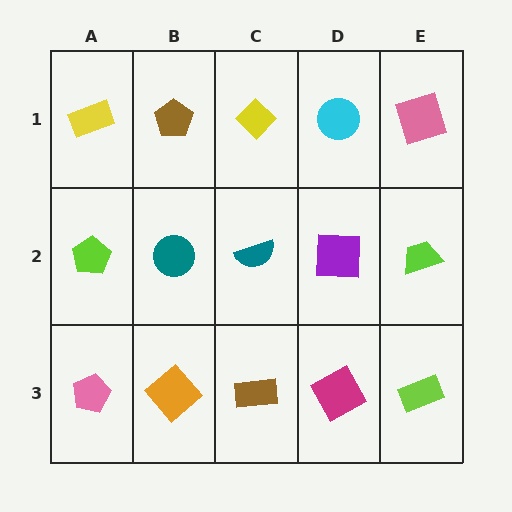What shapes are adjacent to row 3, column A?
A lime pentagon (row 2, column A), an orange diamond (row 3, column B).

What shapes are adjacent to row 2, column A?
A yellow rectangle (row 1, column A), a pink pentagon (row 3, column A), a teal circle (row 2, column B).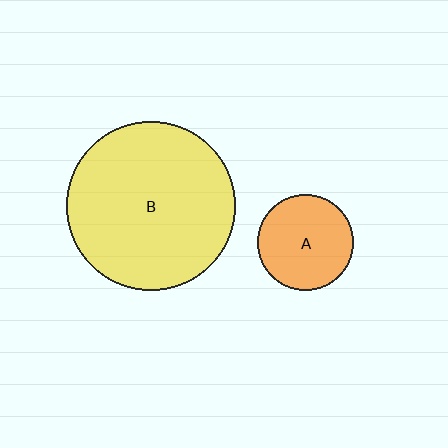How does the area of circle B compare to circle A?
Approximately 3.1 times.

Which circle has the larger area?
Circle B (yellow).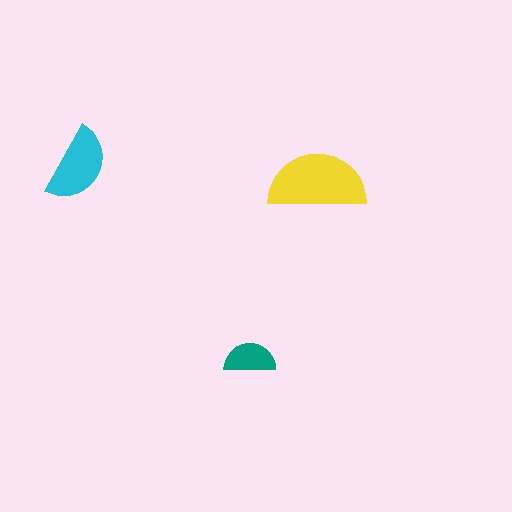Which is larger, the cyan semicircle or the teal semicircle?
The cyan one.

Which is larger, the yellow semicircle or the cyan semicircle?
The yellow one.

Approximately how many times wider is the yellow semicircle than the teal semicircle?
About 2 times wider.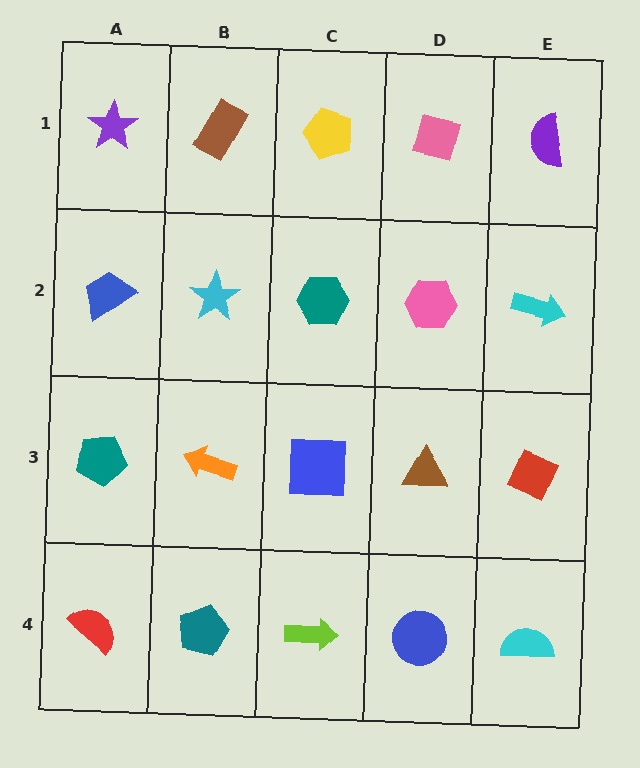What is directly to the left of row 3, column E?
A brown triangle.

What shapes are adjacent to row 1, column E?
A cyan arrow (row 2, column E), a pink square (row 1, column D).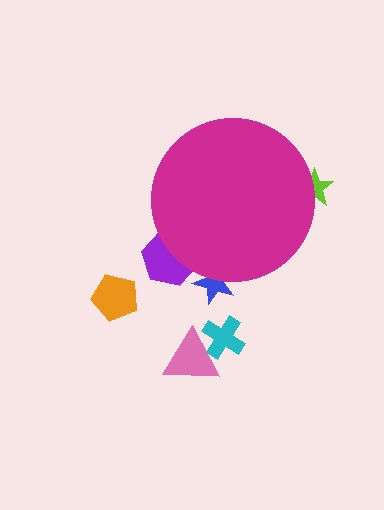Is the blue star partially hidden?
Yes, the blue star is partially hidden behind the magenta circle.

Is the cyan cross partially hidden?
No, the cyan cross is fully visible.